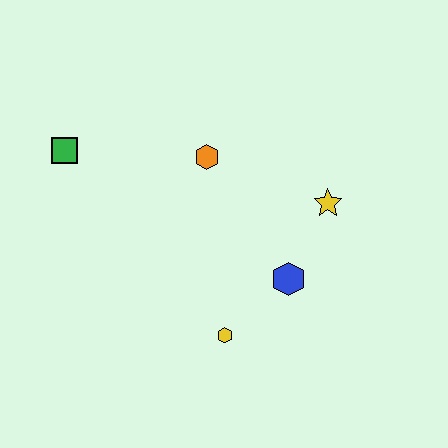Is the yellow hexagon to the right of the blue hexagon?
No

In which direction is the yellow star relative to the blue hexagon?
The yellow star is above the blue hexagon.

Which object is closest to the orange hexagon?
The yellow star is closest to the orange hexagon.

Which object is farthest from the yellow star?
The green square is farthest from the yellow star.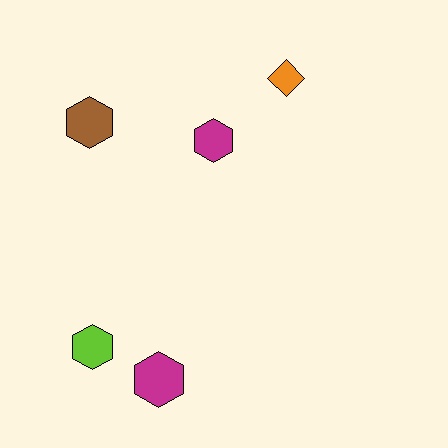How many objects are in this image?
There are 5 objects.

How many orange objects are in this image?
There is 1 orange object.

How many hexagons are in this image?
There are 4 hexagons.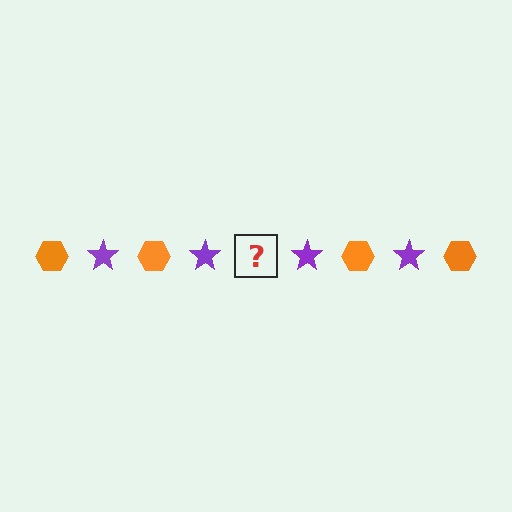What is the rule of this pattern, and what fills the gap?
The rule is that the pattern alternates between orange hexagon and purple star. The gap should be filled with an orange hexagon.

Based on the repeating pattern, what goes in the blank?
The blank should be an orange hexagon.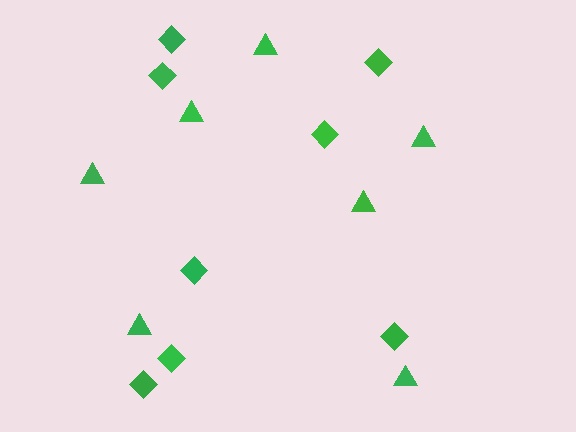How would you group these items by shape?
There are 2 groups: one group of diamonds (8) and one group of triangles (7).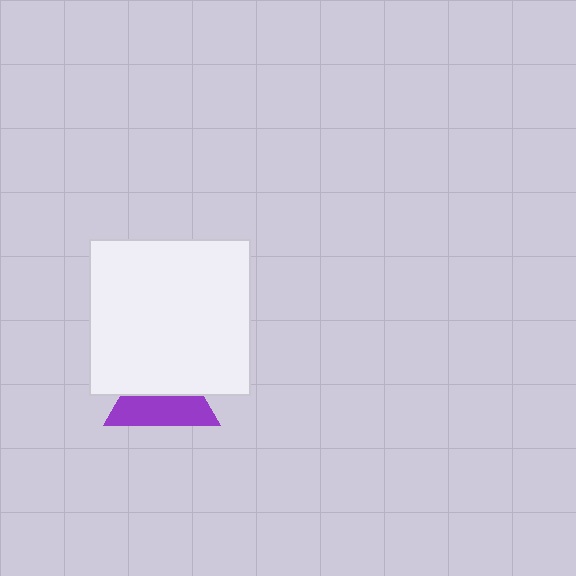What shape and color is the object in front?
The object in front is a white rectangle.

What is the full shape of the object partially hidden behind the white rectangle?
The partially hidden object is a purple triangle.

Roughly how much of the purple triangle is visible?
About half of it is visible (roughly 50%).